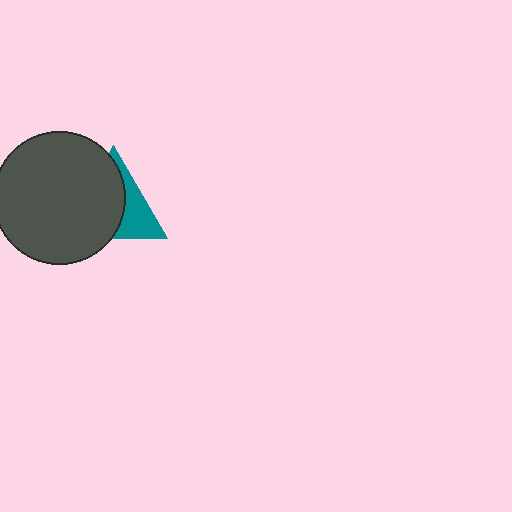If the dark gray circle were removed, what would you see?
You would see the complete teal triangle.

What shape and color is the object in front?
The object in front is a dark gray circle.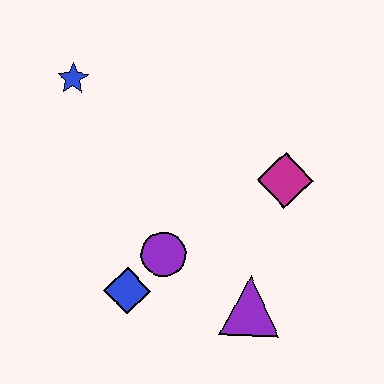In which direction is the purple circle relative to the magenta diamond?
The purple circle is to the left of the magenta diamond.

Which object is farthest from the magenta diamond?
The blue star is farthest from the magenta diamond.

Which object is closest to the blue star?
The purple circle is closest to the blue star.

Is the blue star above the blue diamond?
Yes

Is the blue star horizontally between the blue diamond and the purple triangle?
No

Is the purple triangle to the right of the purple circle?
Yes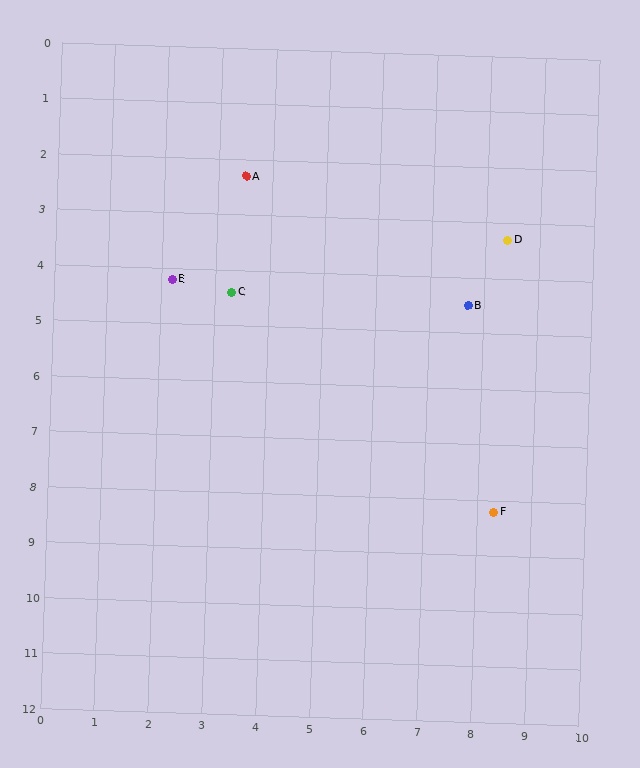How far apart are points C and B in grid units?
Points C and B are about 4.4 grid units apart.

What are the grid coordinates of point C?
Point C is at approximately (3.3, 4.4).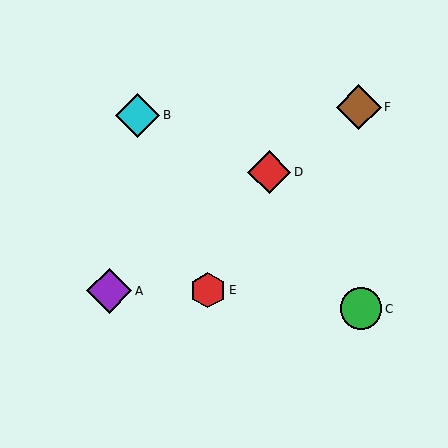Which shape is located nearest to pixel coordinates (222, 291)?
The red hexagon (labeled E) at (208, 290) is nearest to that location.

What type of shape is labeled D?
Shape D is a red diamond.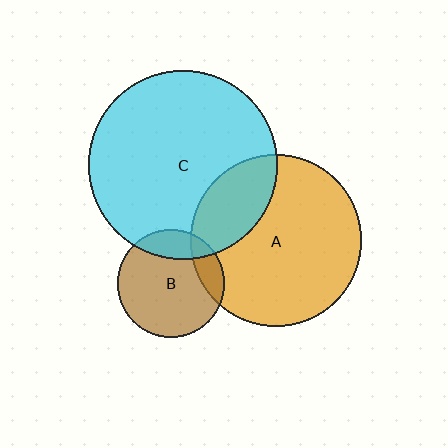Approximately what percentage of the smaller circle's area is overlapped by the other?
Approximately 20%.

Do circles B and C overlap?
Yes.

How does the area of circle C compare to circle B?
Approximately 3.1 times.